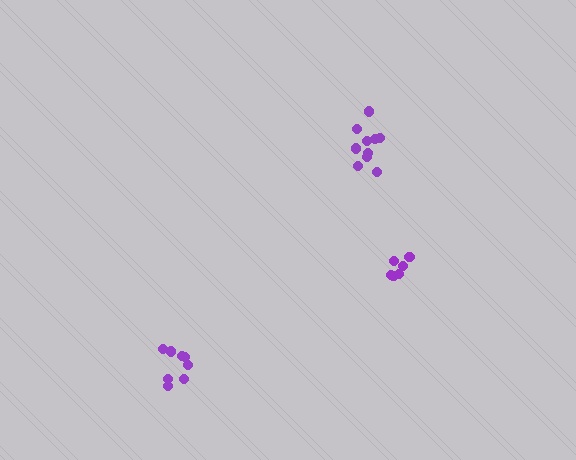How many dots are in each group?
Group 1: 10 dots, Group 2: 6 dots, Group 3: 8 dots (24 total).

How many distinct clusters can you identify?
There are 3 distinct clusters.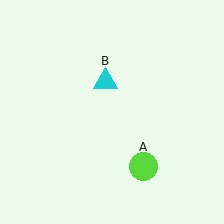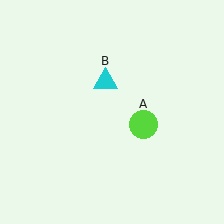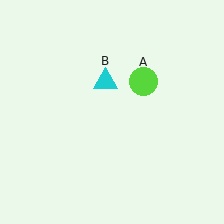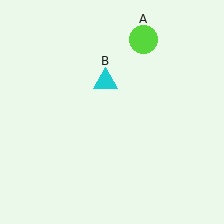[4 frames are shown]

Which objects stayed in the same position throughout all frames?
Cyan triangle (object B) remained stationary.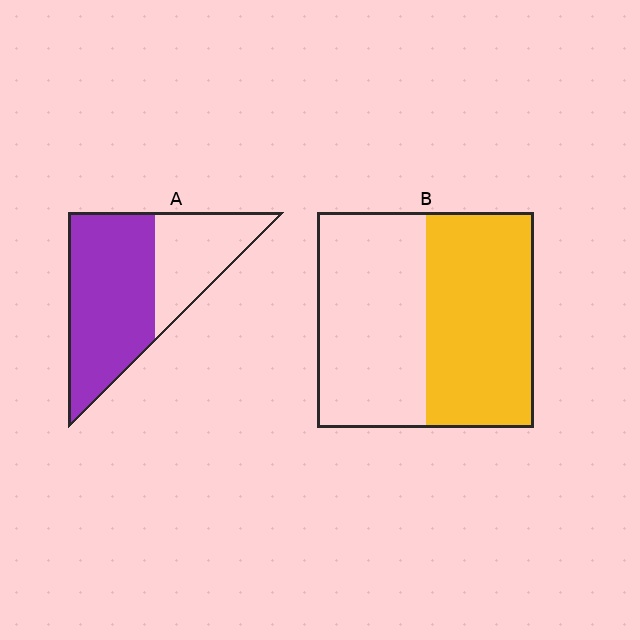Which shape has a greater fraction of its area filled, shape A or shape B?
Shape A.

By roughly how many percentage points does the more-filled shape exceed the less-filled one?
By roughly 15 percentage points (A over B).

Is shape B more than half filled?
Roughly half.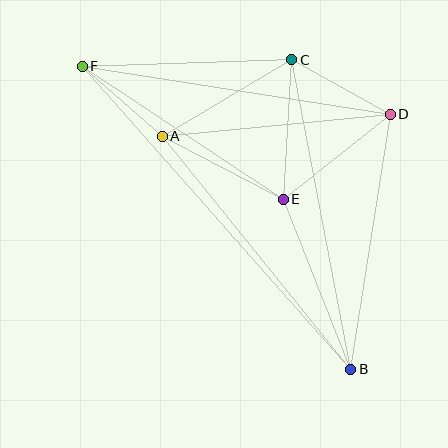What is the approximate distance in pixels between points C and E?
The distance between C and E is approximately 140 pixels.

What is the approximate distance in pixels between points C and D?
The distance between C and D is approximately 113 pixels.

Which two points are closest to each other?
Points A and F are closest to each other.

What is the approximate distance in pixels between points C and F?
The distance between C and F is approximately 210 pixels.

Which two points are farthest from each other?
Points B and F are farthest from each other.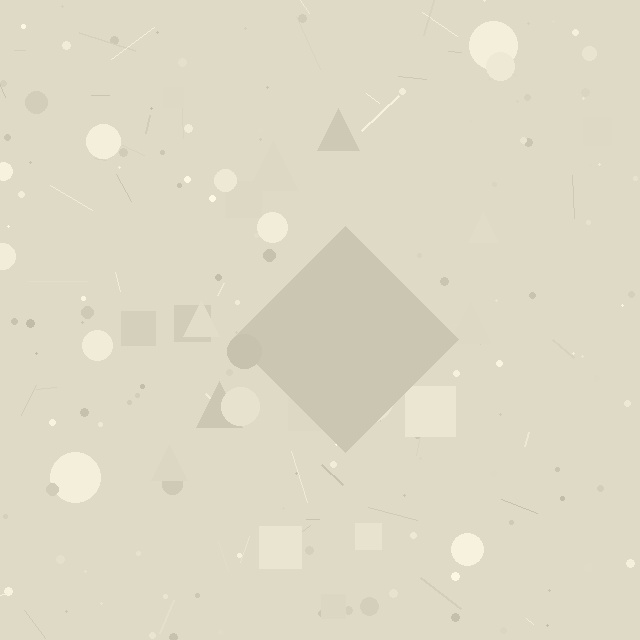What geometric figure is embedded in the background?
A diamond is embedded in the background.